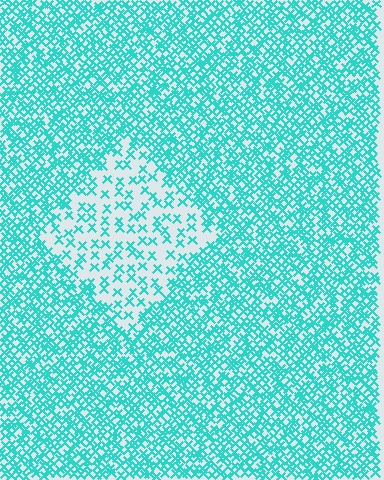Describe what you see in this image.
The image contains small cyan elements arranged at two different densities. A diamond-shaped region is visible where the elements are less densely packed than the surrounding area.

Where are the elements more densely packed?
The elements are more densely packed outside the diamond boundary.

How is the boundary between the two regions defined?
The boundary is defined by a change in element density (approximately 2.6x ratio). All elements are the same color, size, and shape.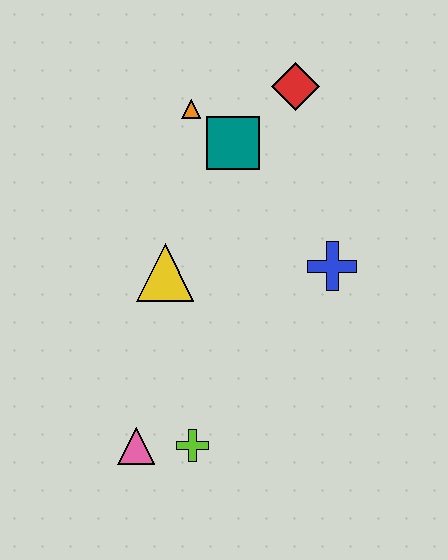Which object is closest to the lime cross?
The pink triangle is closest to the lime cross.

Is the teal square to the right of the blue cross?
No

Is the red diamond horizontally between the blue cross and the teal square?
Yes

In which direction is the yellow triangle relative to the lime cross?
The yellow triangle is above the lime cross.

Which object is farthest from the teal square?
The pink triangle is farthest from the teal square.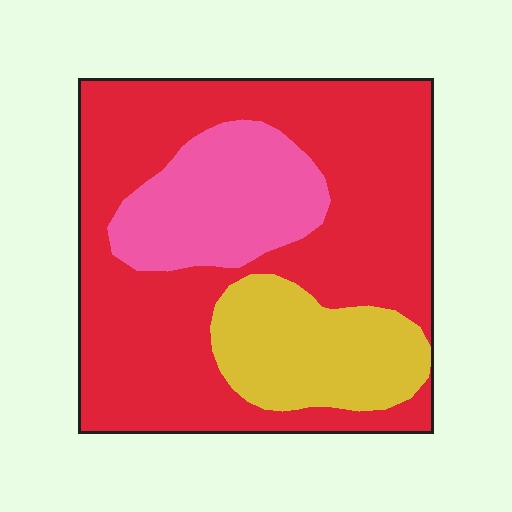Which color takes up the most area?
Red, at roughly 65%.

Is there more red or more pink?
Red.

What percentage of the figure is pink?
Pink takes up less than a quarter of the figure.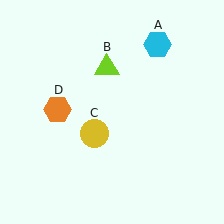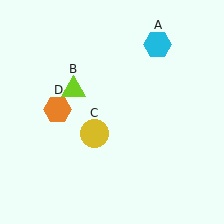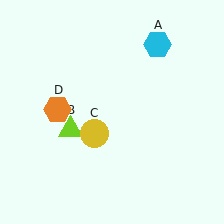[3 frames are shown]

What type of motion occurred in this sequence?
The lime triangle (object B) rotated counterclockwise around the center of the scene.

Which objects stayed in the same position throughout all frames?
Cyan hexagon (object A) and yellow circle (object C) and orange hexagon (object D) remained stationary.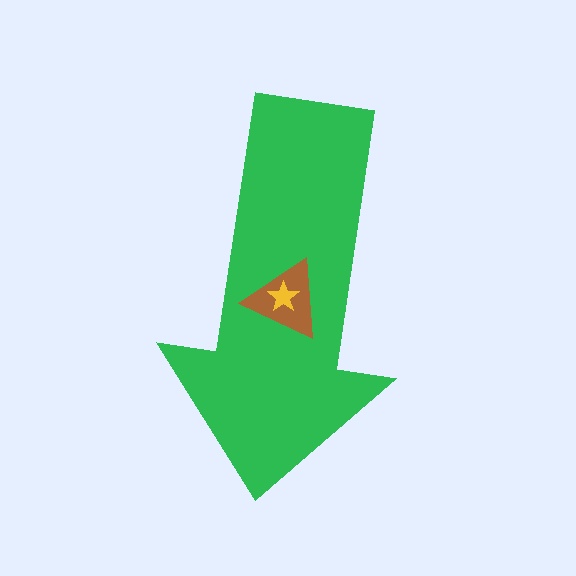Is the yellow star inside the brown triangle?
Yes.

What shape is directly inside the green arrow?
The brown triangle.